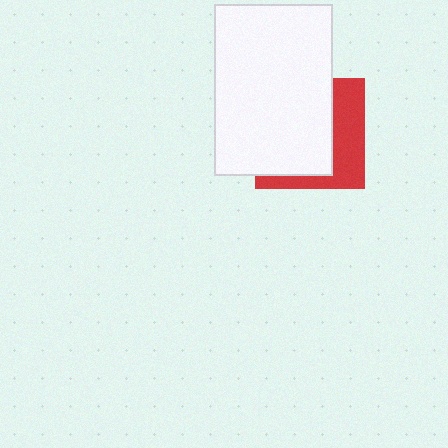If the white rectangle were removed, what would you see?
You would see the complete red square.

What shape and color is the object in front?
The object in front is a white rectangle.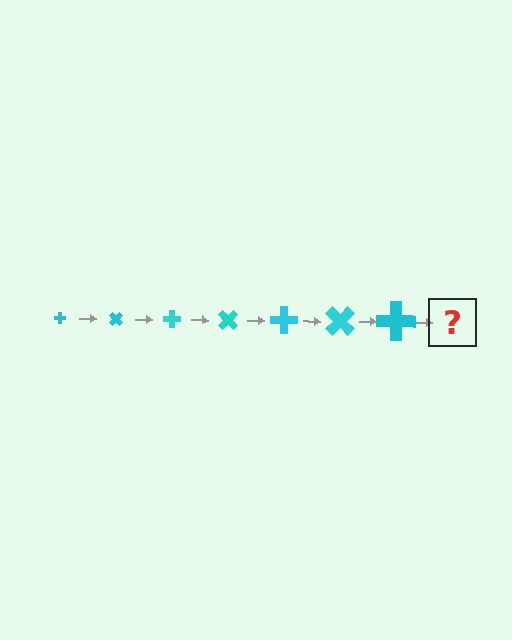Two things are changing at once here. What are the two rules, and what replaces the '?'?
The two rules are that the cross grows larger each step and it rotates 45 degrees each step. The '?' should be a cross, larger than the previous one and rotated 315 degrees from the start.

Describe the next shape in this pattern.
It should be a cross, larger than the previous one and rotated 315 degrees from the start.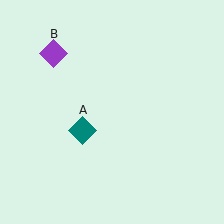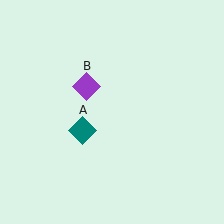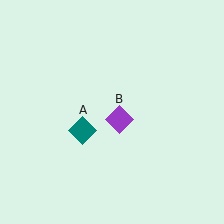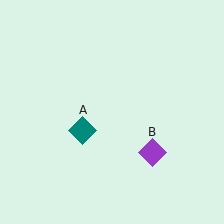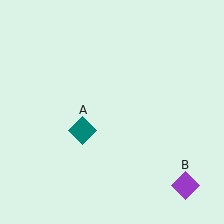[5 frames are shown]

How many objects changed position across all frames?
1 object changed position: purple diamond (object B).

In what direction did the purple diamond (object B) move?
The purple diamond (object B) moved down and to the right.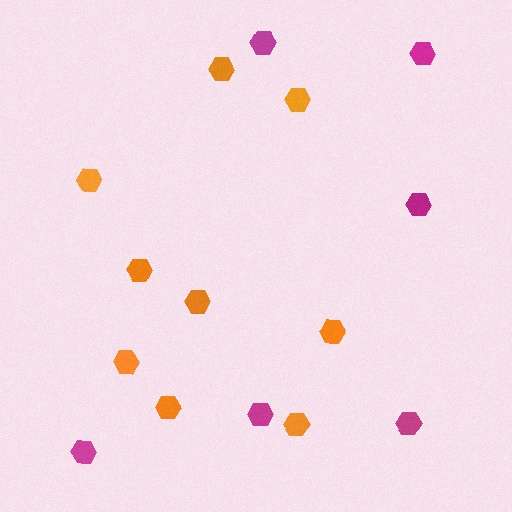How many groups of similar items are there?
There are 2 groups: one group of orange hexagons (9) and one group of magenta hexagons (6).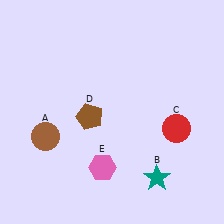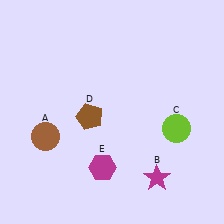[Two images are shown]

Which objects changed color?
B changed from teal to magenta. C changed from red to lime. E changed from pink to magenta.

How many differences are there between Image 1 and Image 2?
There are 3 differences between the two images.